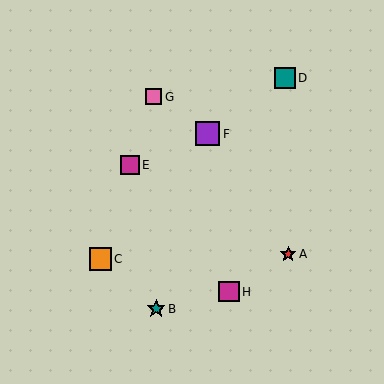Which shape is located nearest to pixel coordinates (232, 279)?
The magenta square (labeled H) at (229, 292) is nearest to that location.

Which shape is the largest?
The purple square (labeled F) is the largest.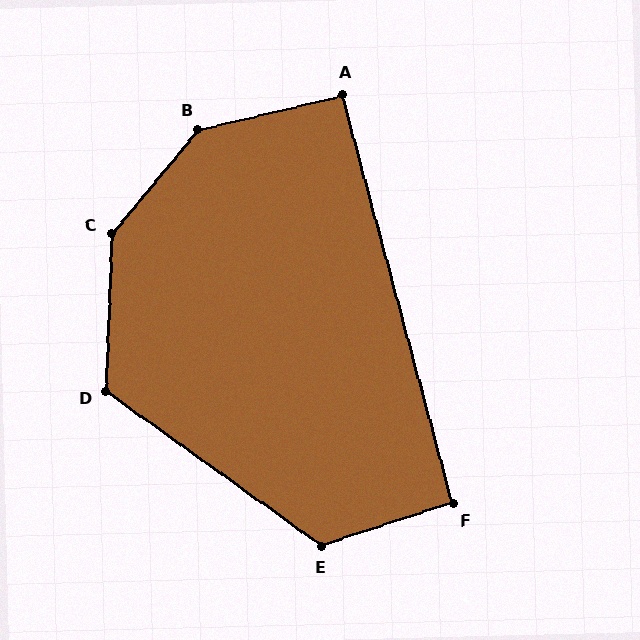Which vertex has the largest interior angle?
B, at approximately 143 degrees.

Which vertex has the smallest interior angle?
A, at approximately 92 degrees.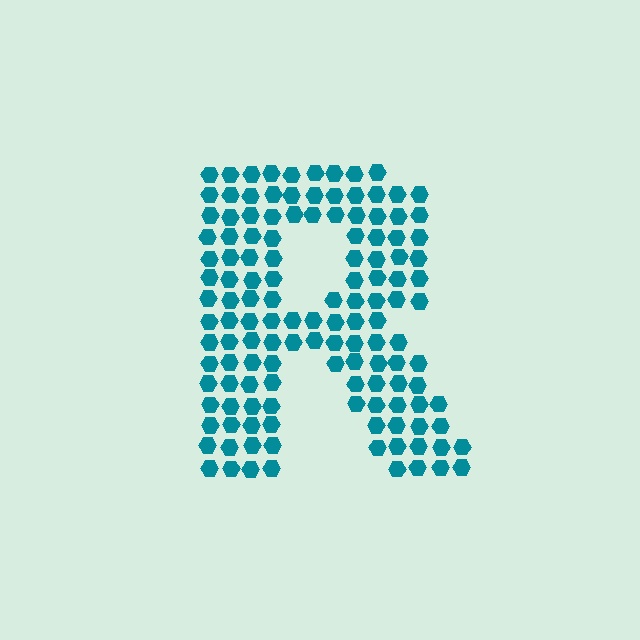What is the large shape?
The large shape is the letter R.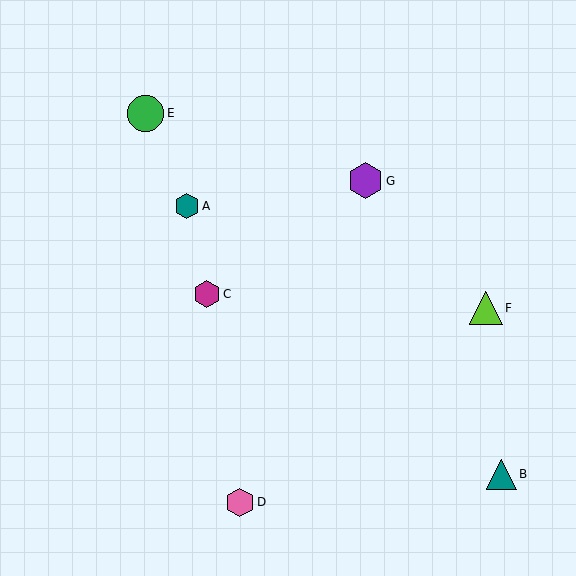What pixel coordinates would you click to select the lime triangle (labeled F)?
Click at (486, 308) to select the lime triangle F.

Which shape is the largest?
The green circle (labeled E) is the largest.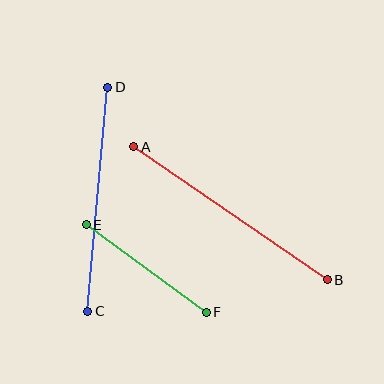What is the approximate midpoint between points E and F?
The midpoint is at approximately (146, 269) pixels.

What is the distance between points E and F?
The distance is approximately 149 pixels.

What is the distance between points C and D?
The distance is approximately 225 pixels.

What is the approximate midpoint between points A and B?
The midpoint is at approximately (230, 213) pixels.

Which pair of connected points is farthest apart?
Points A and B are farthest apart.